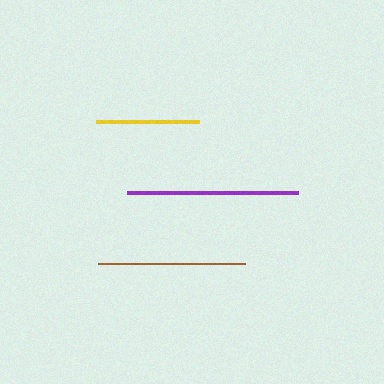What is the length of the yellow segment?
The yellow segment is approximately 103 pixels long.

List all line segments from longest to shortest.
From longest to shortest: purple, brown, yellow.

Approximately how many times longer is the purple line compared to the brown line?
The purple line is approximately 1.2 times the length of the brown line.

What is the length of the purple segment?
The purple segment is approximately 172 pixels long.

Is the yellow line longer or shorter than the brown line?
The brown line is longer than the yellow line.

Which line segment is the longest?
The purple line is the longest at approximately 172 pixels.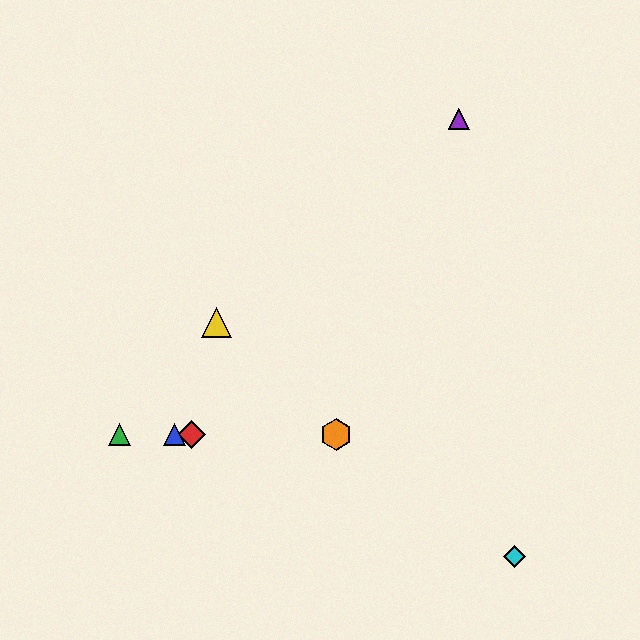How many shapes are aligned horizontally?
4 shapes (the red diamond, the blue triangle, the green triangle, the orange hexagon) are aligned horizontally.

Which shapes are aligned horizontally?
The red diamond, the blue triangle, the green triangle, the orange hexagon are aligned horizontally.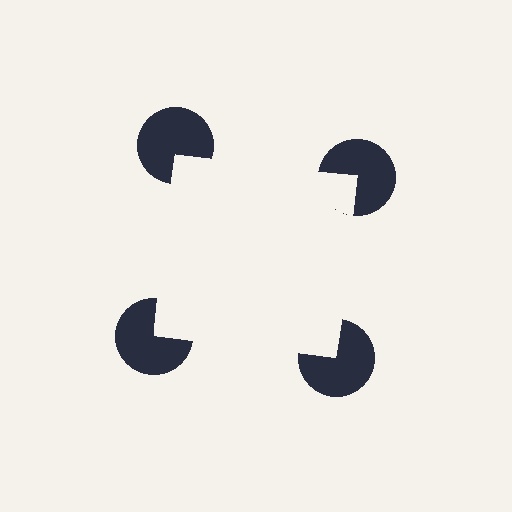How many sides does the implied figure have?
4 sides.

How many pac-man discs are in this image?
There are 4 — one at each vertex of the illusory square.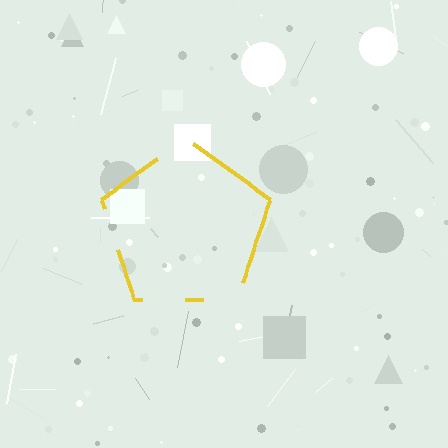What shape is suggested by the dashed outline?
The dashed outline suggests a pentagon.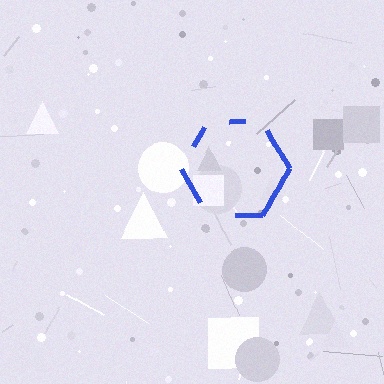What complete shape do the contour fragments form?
The contour fragments form a hexagon.